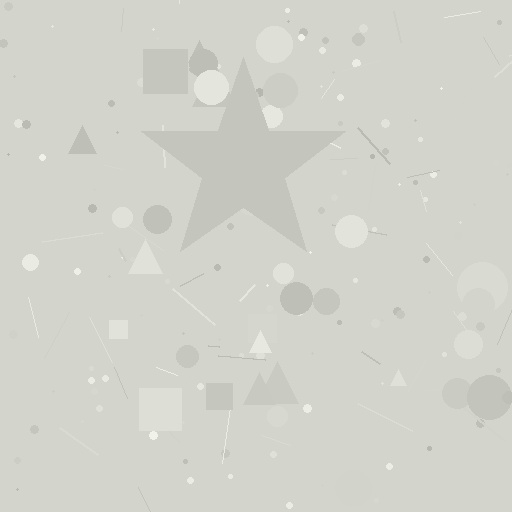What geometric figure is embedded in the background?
A star is embedded in the background.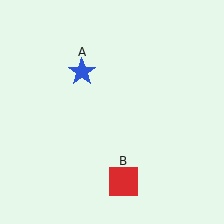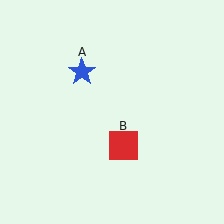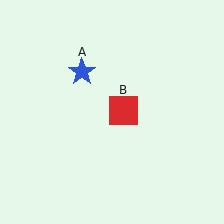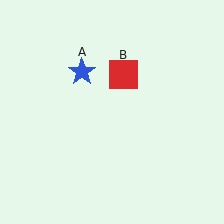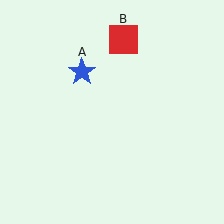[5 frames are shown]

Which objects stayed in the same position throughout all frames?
Blue star (object A) remained stationary.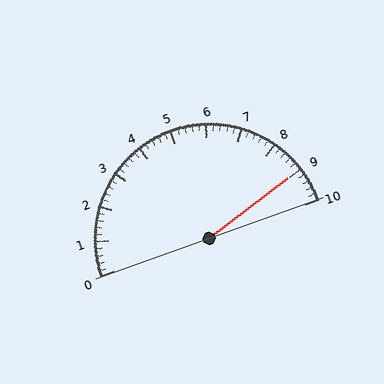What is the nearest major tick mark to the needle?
The nearest major tick mark is 9.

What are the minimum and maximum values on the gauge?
The gauge ranges from 0 to 10.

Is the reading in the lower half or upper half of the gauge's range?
The reading is in the upper half of the range (0 to 10).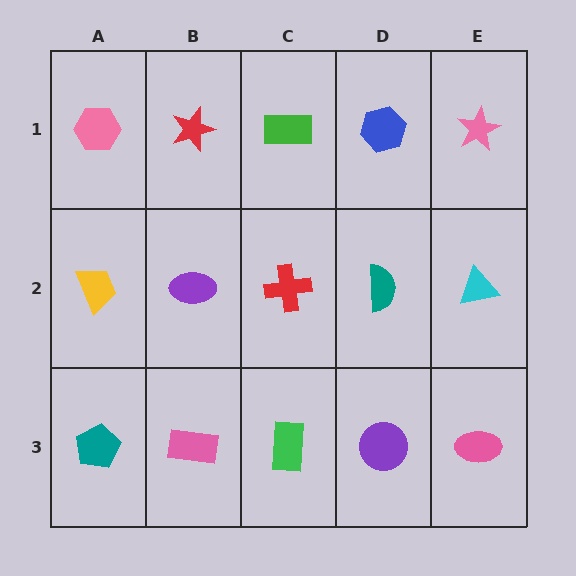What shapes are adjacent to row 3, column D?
A teal semicircle (row 2, column D), a green rectangle (row 3, column C), a pink ellipse (row 3, column E).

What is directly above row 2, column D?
A blue hexagon.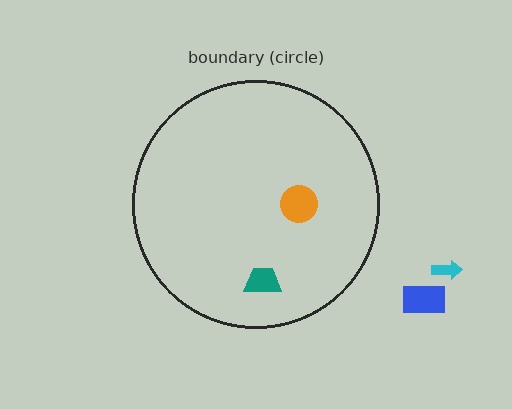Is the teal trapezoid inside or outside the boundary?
Inside.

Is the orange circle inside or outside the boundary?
Inside.